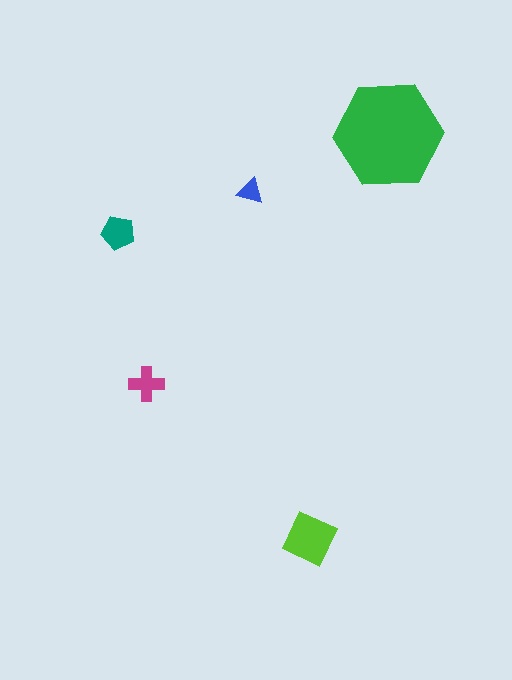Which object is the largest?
The green hexagon.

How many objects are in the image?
There are 5 objects in the image.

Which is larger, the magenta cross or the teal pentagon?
The teal pentagon.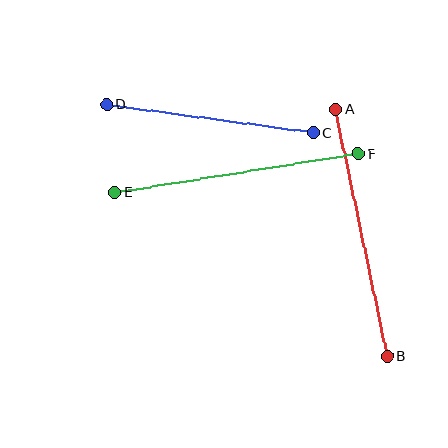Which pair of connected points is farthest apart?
Points A and B are farthest apart.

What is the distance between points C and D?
The distance is approximately 209 pixels.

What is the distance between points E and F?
The distance is approximately 246 pixels.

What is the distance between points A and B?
The distance is approximately 252 pixels.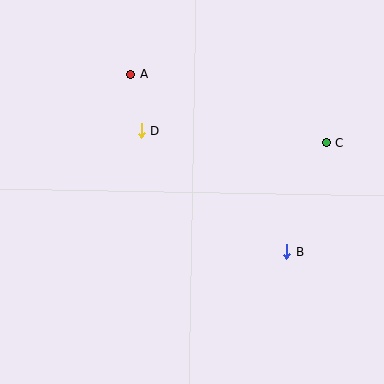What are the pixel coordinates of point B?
Point B is at (287, 252).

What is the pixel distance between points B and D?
The distance between B and D is 189 pixels.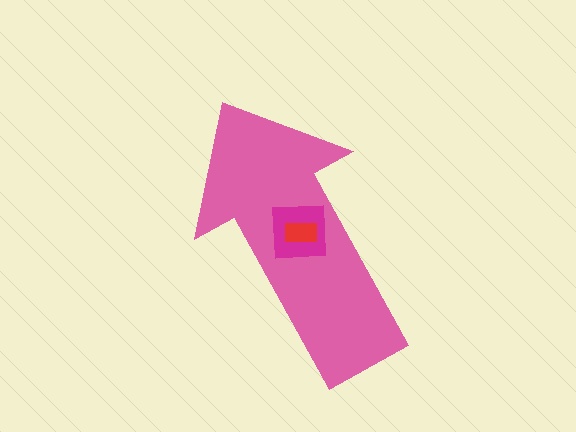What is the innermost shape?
The red rectangle.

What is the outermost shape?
The pink arrow.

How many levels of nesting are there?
3.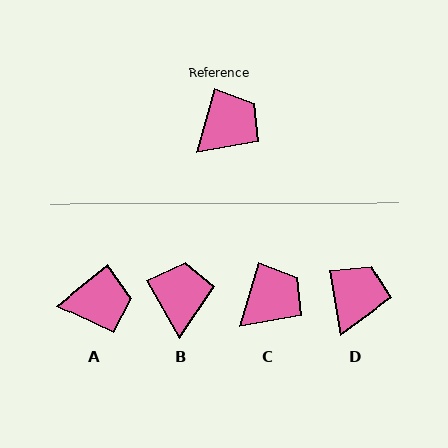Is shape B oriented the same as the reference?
No, it is off by about 45 degrees.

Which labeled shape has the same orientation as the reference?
C.